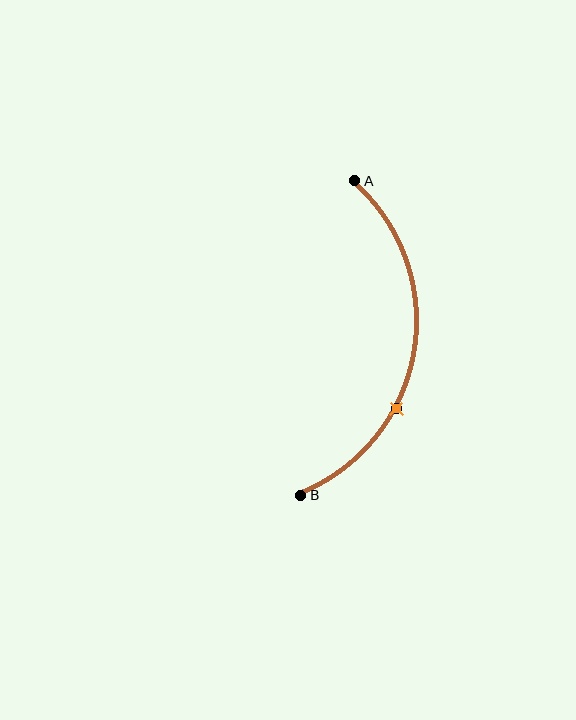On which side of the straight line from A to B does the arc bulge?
The arc bulges to the right of the straight line connecting A and B.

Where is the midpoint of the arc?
The arc midpoint is the point on the curve farthest from the straight line joining A and B. It sits to the right of that line.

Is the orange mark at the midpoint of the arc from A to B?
No. The orange mark lies on the arc but is closer to endpoint B. The arc midpoint would be at the point on the curve equidistant along the arc from both A and B.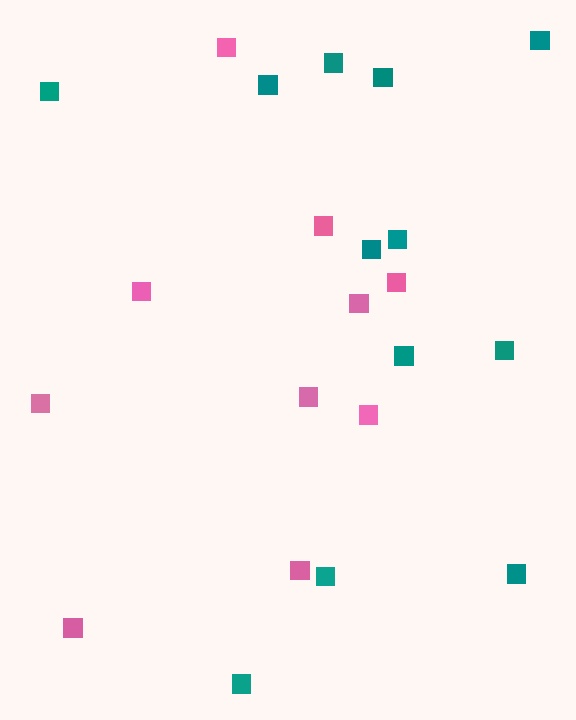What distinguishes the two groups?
There are 2 groups: one group of pink squares (10) and one group of teal squares (12).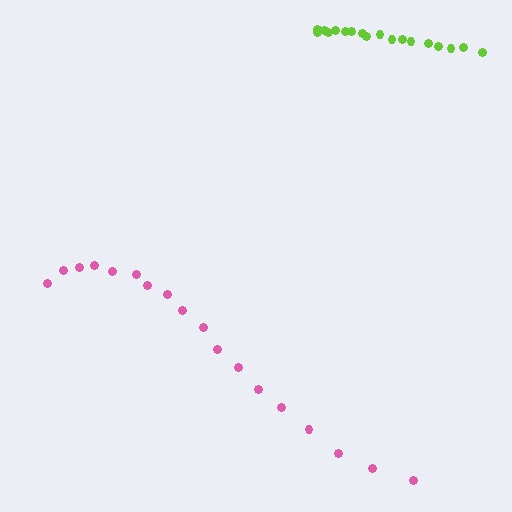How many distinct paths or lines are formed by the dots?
There are 2 distinct paths.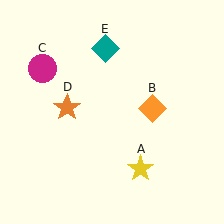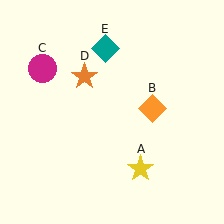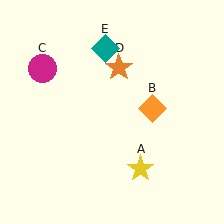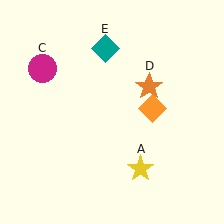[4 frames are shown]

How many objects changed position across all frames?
1 object changed position: orange star (object D).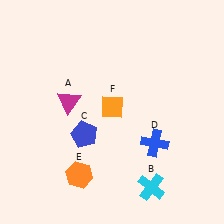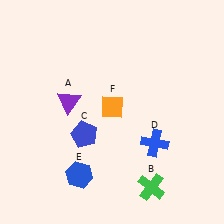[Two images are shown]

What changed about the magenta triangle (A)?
In Image 1, A is magenta. In Image 2, it changed to purple.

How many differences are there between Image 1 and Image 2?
There are 3 differences between the two images.